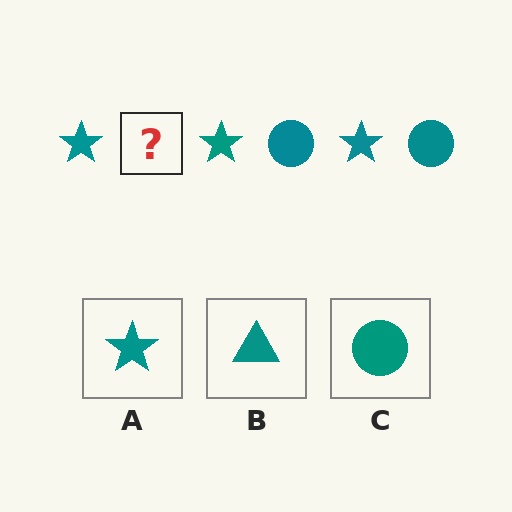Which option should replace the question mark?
Option C.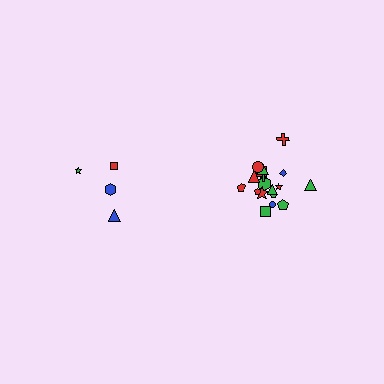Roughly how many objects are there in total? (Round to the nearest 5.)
Roughly 20 objects in total.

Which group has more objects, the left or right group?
The right group.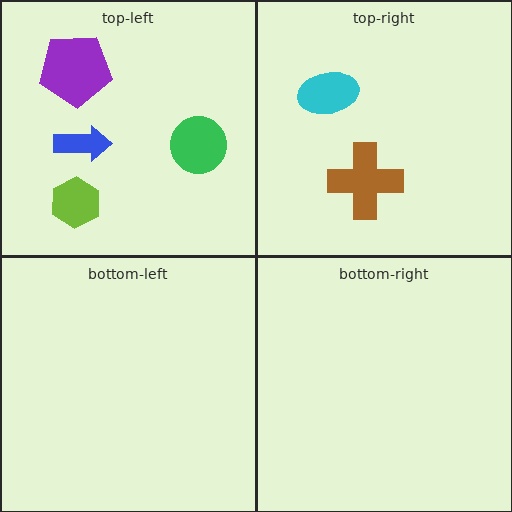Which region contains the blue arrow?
The top-left region.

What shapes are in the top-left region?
The blue arrow, the lime hexagon, the purple pentagon, the green circle.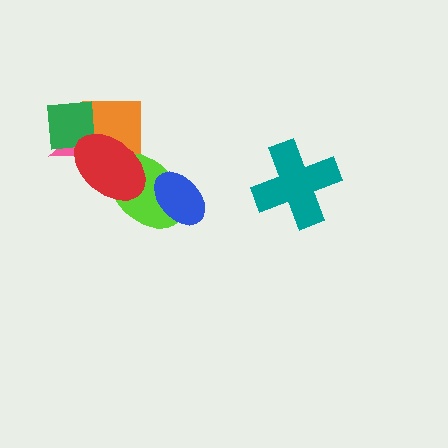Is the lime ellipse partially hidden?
Yes, it is partially covered by another shape.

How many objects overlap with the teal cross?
0 objects overlap with the teal cross.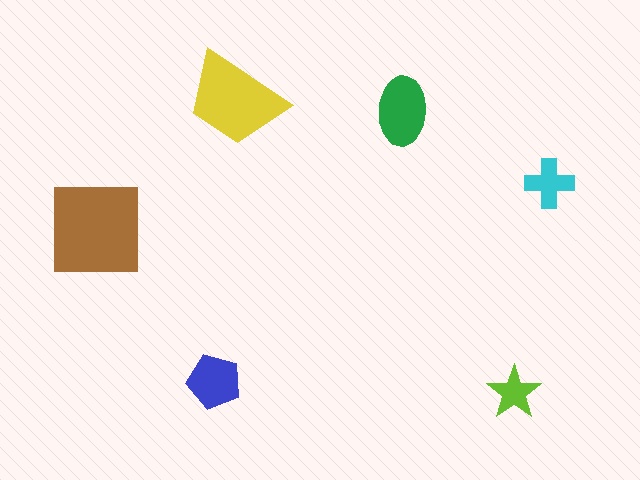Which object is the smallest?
The lime star.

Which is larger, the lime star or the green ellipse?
The green ellipse.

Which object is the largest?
The brown square.